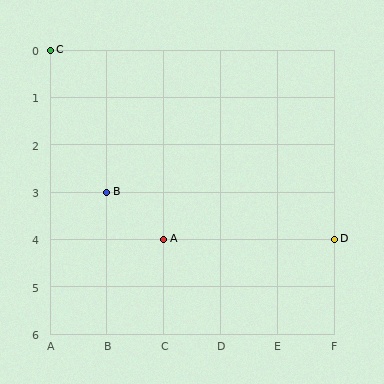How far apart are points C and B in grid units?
Points C and B are 1 column and 3 rows apart (about 3.2 grid units diagonally).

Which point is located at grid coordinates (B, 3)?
Point B is at (B, 3).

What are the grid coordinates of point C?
Point C is at grid coordinates (A, 0).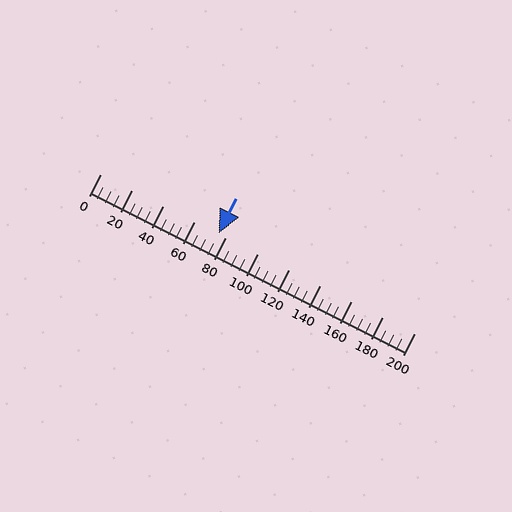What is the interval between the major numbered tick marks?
The major tick marks are spaced 20 units apart.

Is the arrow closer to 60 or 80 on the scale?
The arrow is closer to 80.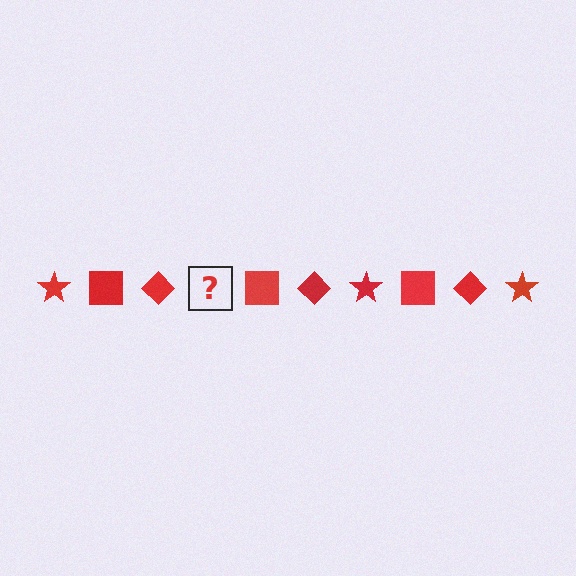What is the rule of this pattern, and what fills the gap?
The rule is that the pattern cycles through star, square, diamond shapes in red. The gap should be filled with a red star.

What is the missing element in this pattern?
The missing element is a red star.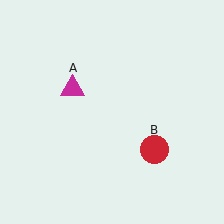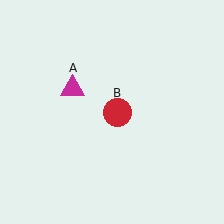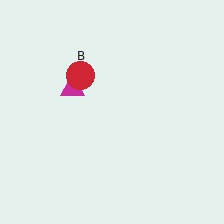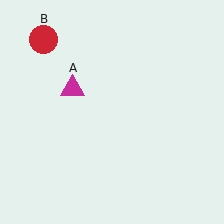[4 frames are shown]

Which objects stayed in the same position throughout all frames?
Magenta triangle (object A) remained stationary.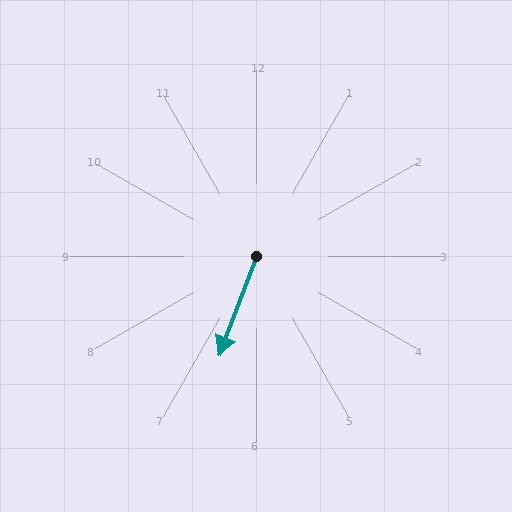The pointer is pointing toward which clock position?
Roughly 7 o'clock.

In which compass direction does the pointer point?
South.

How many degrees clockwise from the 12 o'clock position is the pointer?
Approximately 201 degrees.